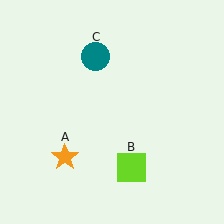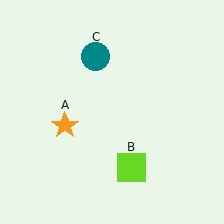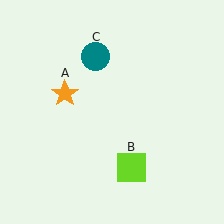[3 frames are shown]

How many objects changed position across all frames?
1 object changed position: orange star (object A).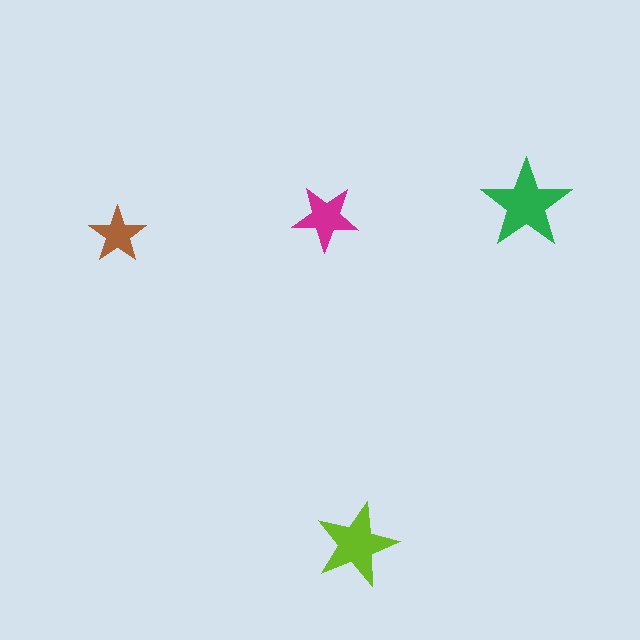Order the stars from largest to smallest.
the green one, the lime one, the magenta one, the brown one.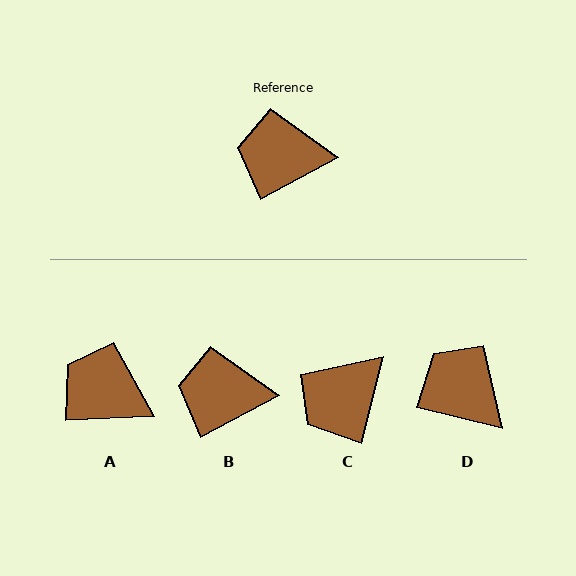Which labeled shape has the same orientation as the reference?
B.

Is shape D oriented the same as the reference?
No, it is off by about 41 degrees.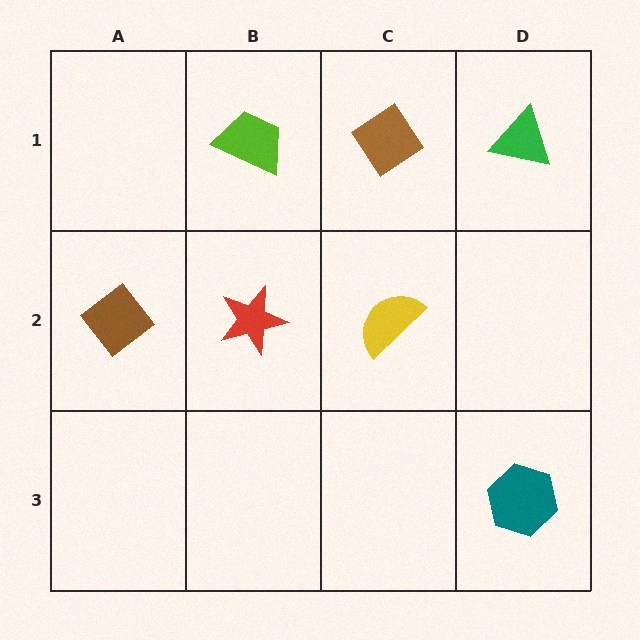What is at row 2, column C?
A yellow semicircle.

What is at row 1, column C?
A brown diamond.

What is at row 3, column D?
A teal hexagon.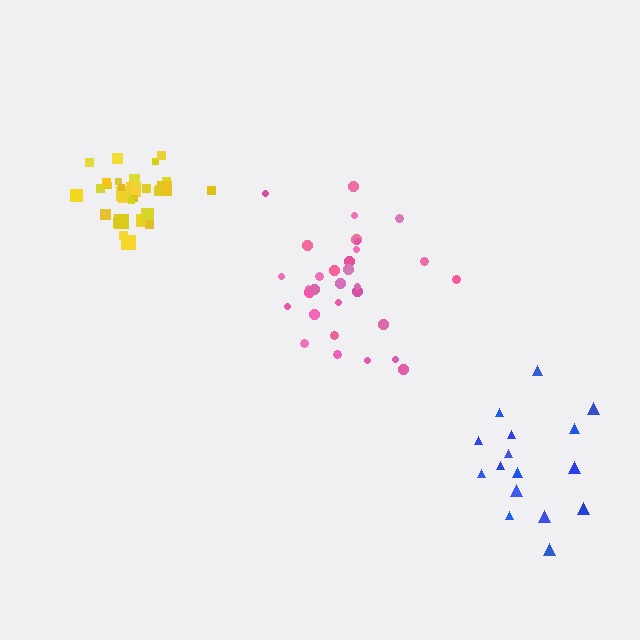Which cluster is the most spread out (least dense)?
Blue.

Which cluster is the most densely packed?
Yellow.